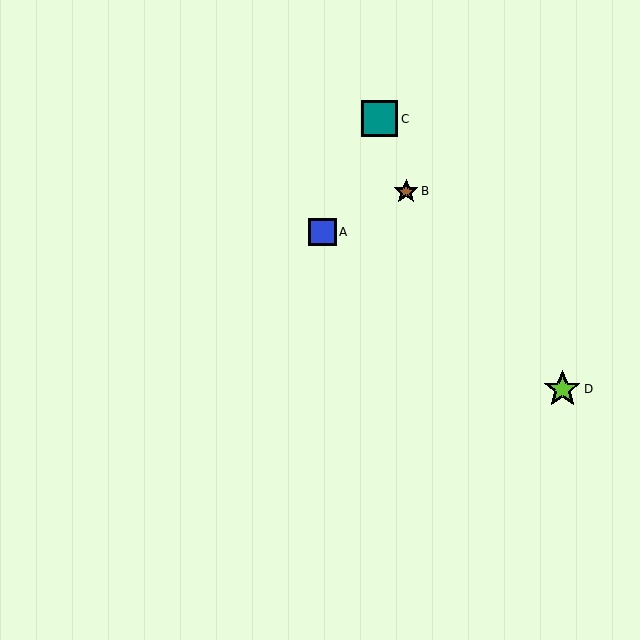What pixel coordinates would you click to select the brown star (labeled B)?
Click at (406, 191) to select the brown star B.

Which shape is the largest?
The lime star (labeled D) is the largest.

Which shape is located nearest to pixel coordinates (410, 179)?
The brown star (labeled B) at (406, 191) is nearest to that location.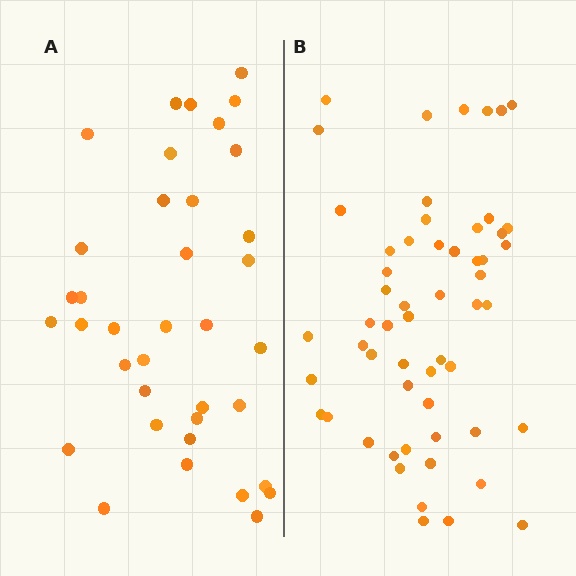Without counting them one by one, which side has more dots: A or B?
Region B (the right region) has more dots.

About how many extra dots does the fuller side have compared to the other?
Region B has approximately 20 more dots than region A.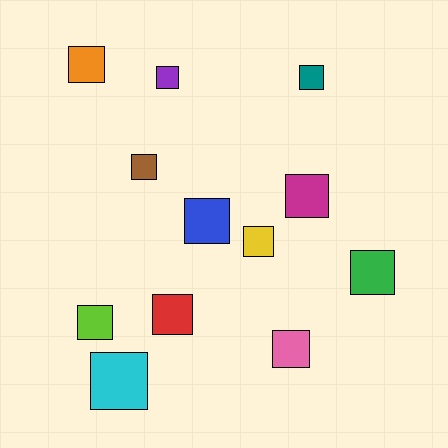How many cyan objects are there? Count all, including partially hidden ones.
There is 1 cyan object.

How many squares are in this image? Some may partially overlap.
There are 12 squares.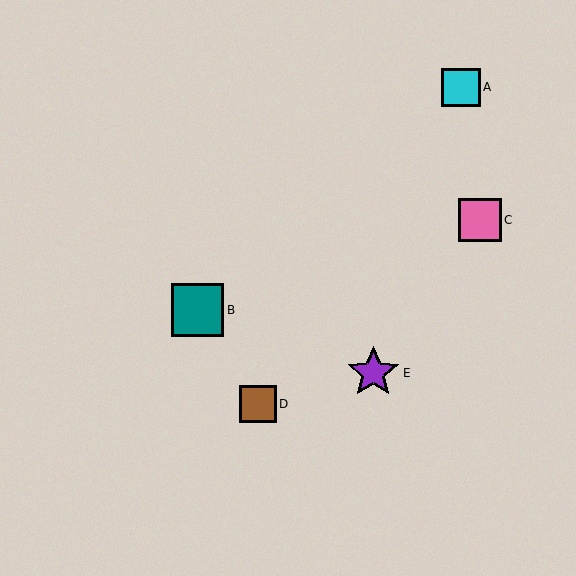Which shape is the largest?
The teal square (labeled B) is the largest.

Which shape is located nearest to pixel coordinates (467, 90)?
The cyan square (labeled A) at (461, 87) is nearest to that location.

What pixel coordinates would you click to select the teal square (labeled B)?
Click at (198, 310) to select the teal square B.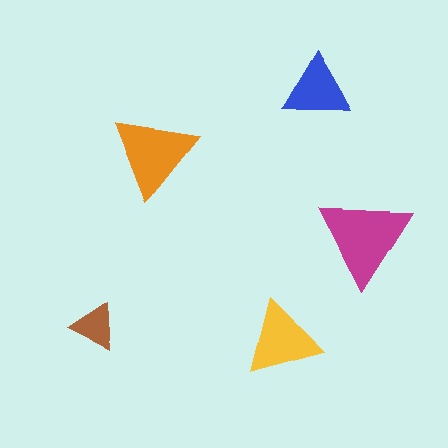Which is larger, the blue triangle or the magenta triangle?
The magenta one.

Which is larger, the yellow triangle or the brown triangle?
The yellow one.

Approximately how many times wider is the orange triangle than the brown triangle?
About 2 times wider.